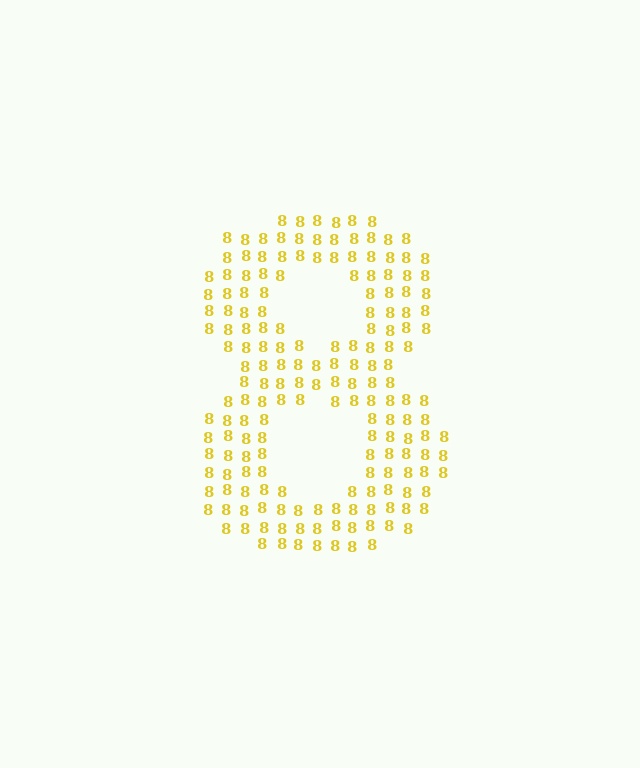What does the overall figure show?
The overall figure shows the digit 8.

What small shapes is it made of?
It is made of small digit 8's.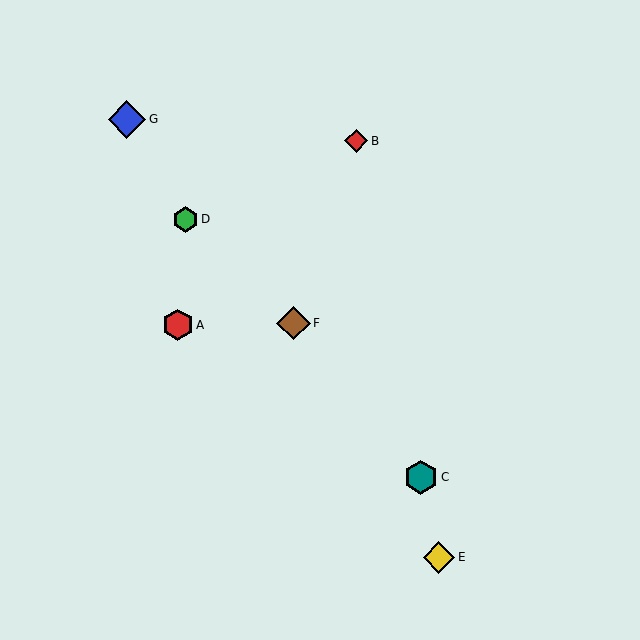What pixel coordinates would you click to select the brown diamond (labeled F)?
Click at (294, 323) to select the brown diamond F.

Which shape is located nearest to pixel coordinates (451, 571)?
The yellow diamond (labeled E) at (439, 557) is nearest to that location.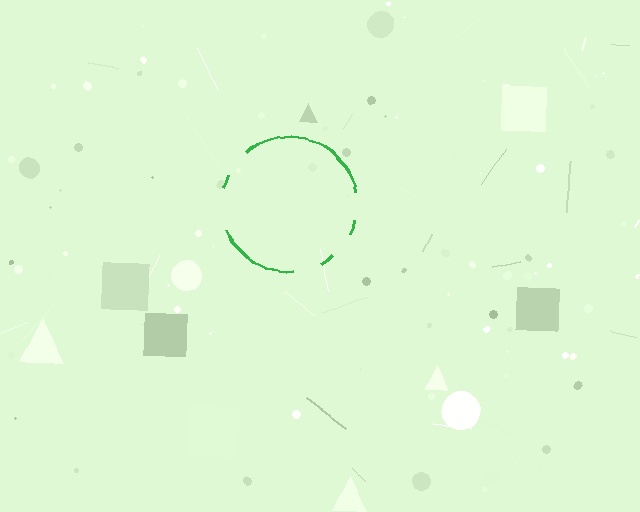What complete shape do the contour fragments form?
The contour fragments form a circle.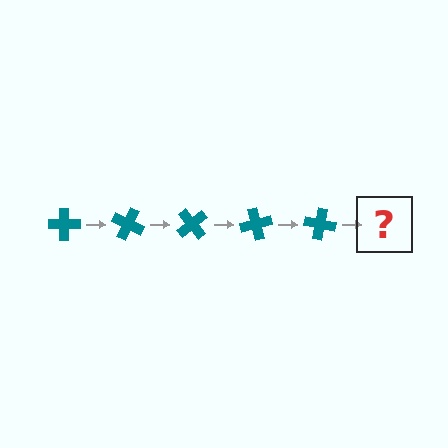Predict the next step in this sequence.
The next step is a teal cross rotated 125 degrees.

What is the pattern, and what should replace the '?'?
The pattern is that the cross rotates 25 degrees each step. The '?' should be a teal cross rotated 125 degrees.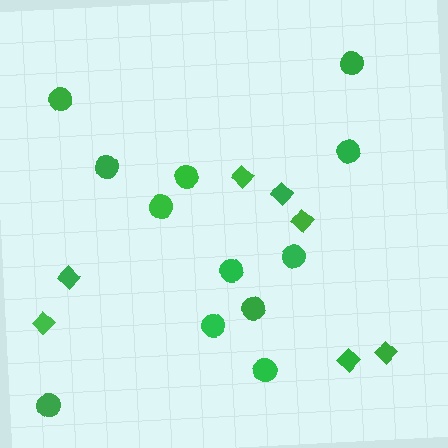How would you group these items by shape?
There are 2 groups: one group of circles (12) and one group of diamonds (7).